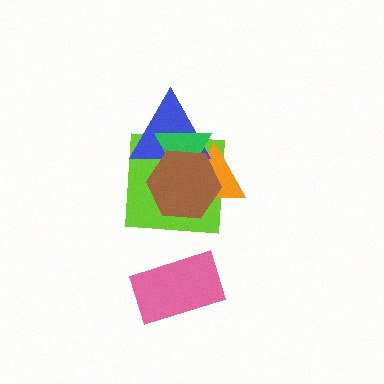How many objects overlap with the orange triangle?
4 objects overlap with the orange triangle.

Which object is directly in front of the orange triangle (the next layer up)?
The blue triangle is directly in front of the orange triangle.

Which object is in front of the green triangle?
The brown hexagon is in front of the green triangle.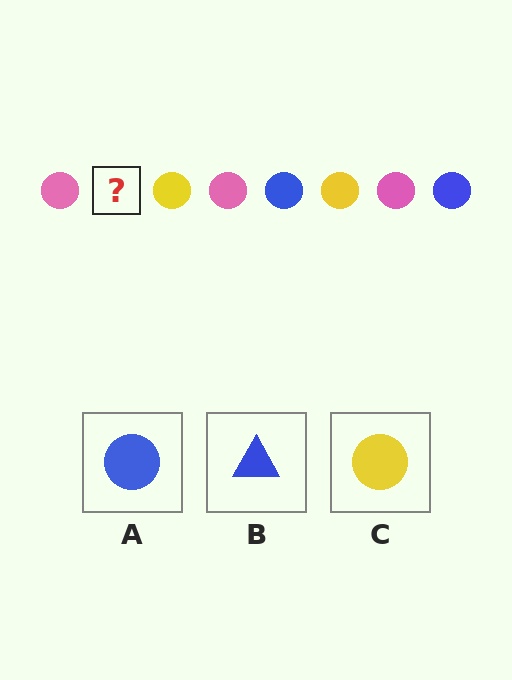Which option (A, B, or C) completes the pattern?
A.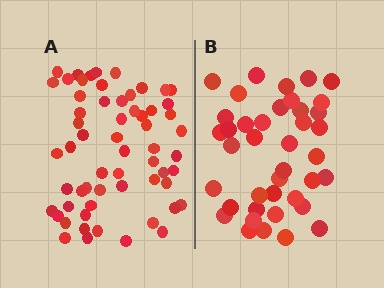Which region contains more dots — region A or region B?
Region A (the left region) has more dots.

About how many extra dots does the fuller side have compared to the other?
Region A has approximately 20 more dots than region B.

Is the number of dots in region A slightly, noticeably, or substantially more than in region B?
Region A has substantially more. The ratio is roughly 1.5 to 1.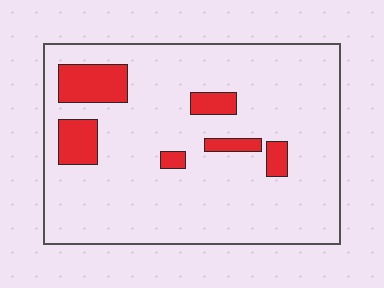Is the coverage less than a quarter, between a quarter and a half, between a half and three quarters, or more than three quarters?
Less than a quarter.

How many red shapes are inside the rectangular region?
6.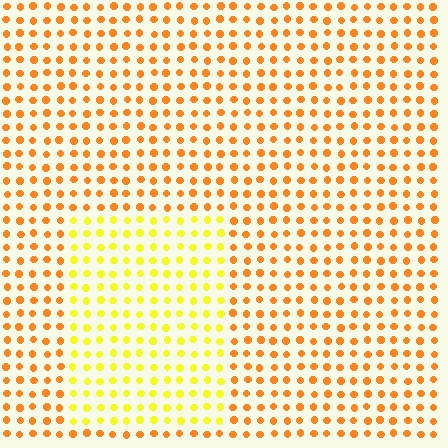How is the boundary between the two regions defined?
The boundary is defined purely by a slight shift in hue (about 35 degrees). Spacing, size, and orientation are identical on both sides.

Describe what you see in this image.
The image is filled with small orange elements in a uniform arrangement. A rectangle-shaped region is visible where the elements are tinted to a slightly different hue, forming a subtle color boundary.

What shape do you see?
I see a rectangle.